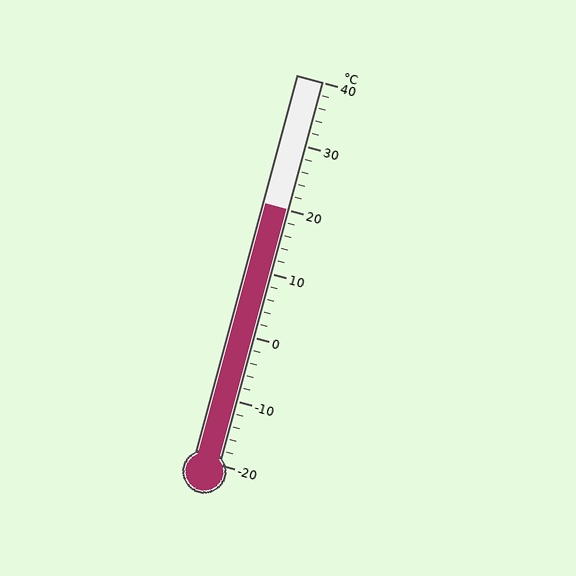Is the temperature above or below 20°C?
The temperature is at 20°C.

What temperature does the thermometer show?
The thermometer shows approximately 20°C.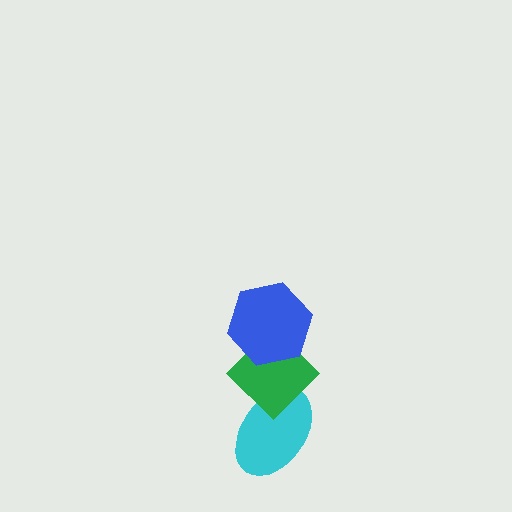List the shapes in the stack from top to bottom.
From top to bottom: the blue hexagon, the green diamond, the cyan ellipse.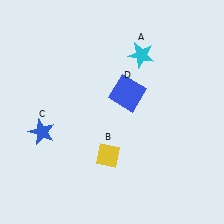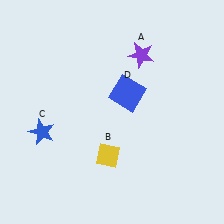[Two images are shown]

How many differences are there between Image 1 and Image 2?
There is 1 difference between the two images.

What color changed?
The star (A) changed from cyan in Image 1 to purple in Image 2.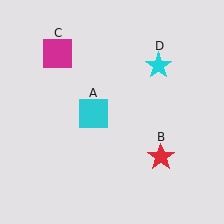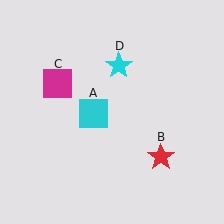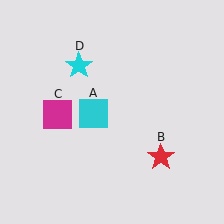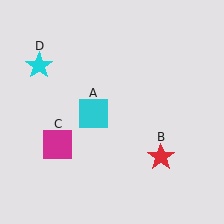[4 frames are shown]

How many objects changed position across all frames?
2 objects changed position: magenta square (object C), cyan star (object D).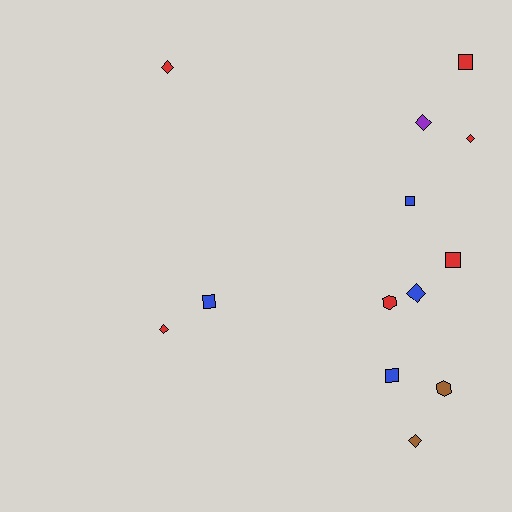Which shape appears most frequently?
Diamond, with 6 objects.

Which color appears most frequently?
Red, with 6 objects.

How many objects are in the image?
There are 13 objects.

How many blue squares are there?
There are 3 blue squares.